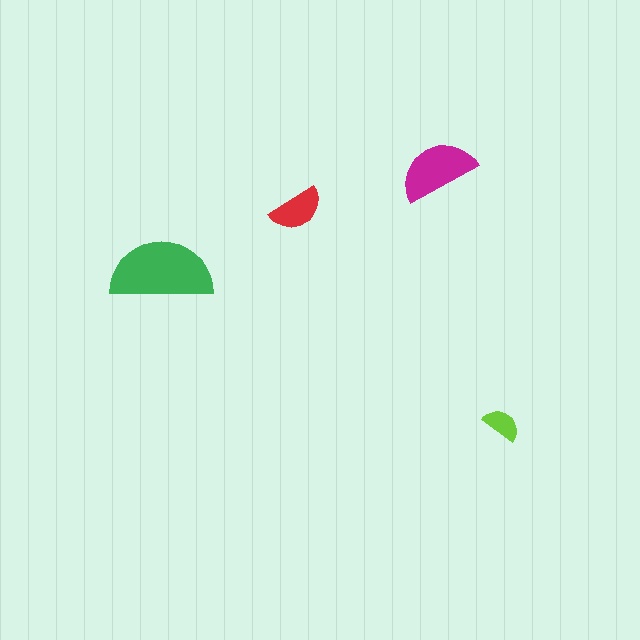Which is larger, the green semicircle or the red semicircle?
The green one.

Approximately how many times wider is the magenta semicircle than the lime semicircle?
About 2 times wider.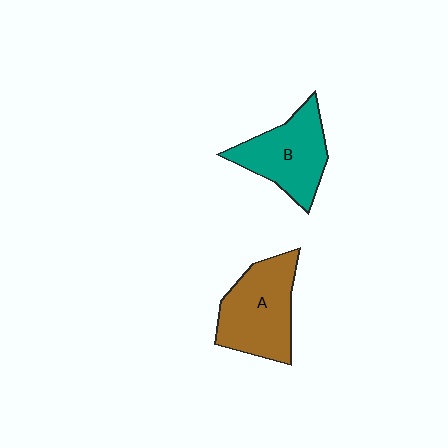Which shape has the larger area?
Shape A (brown).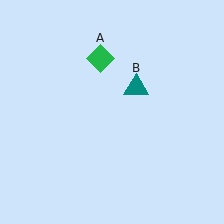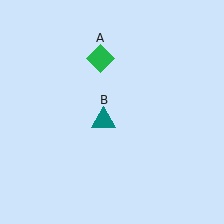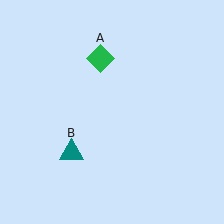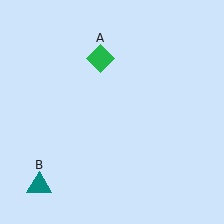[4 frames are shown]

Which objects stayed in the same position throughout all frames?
Green diamond (object A) remained stationary.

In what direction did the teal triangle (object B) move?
The teal triangle (object B) moved down and to the left.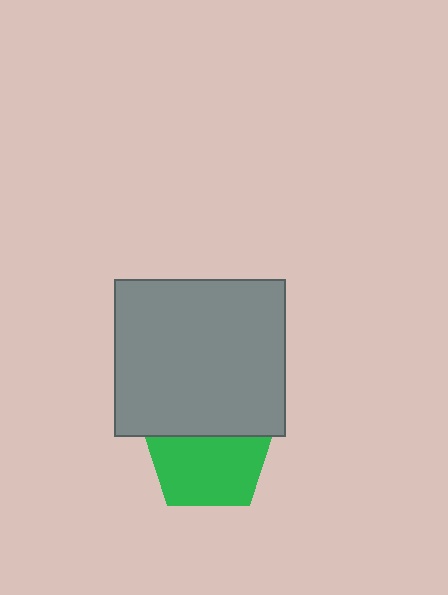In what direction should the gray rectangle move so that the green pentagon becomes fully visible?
The gray rectangle should move up. That is the shortest direction to clear the overlap and leave the green pentagon fully visible.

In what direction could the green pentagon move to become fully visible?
The green pentagon could move down. That would shift it out from behind the gray rectangle entirely.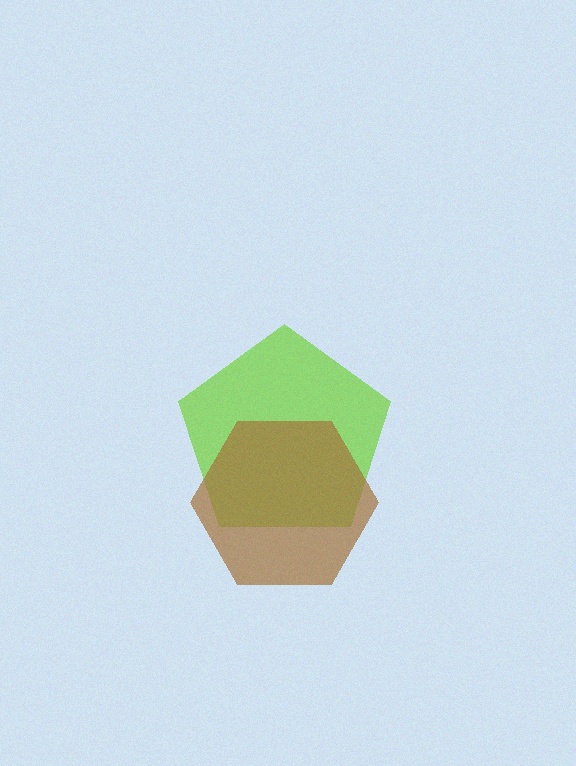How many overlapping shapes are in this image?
There are 2 overlapping shapes in the image.